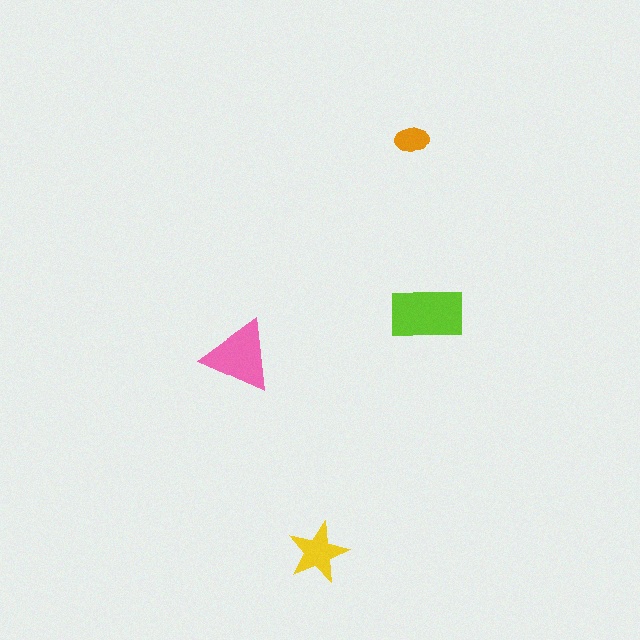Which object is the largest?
The lime rectangle.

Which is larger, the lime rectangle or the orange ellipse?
The lime rectangle.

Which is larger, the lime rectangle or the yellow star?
The lime rectangle.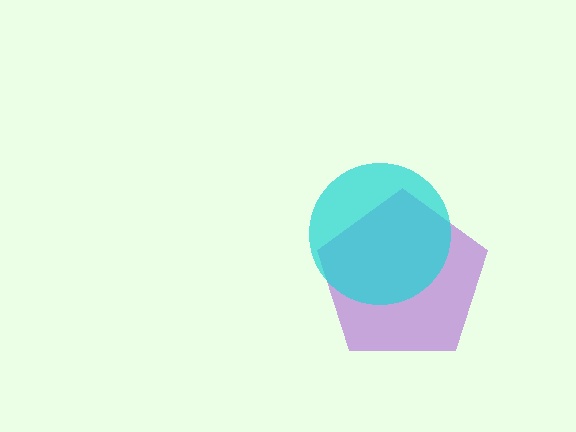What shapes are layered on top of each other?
The layered shapes are: a purple pentagon, a cyan circle.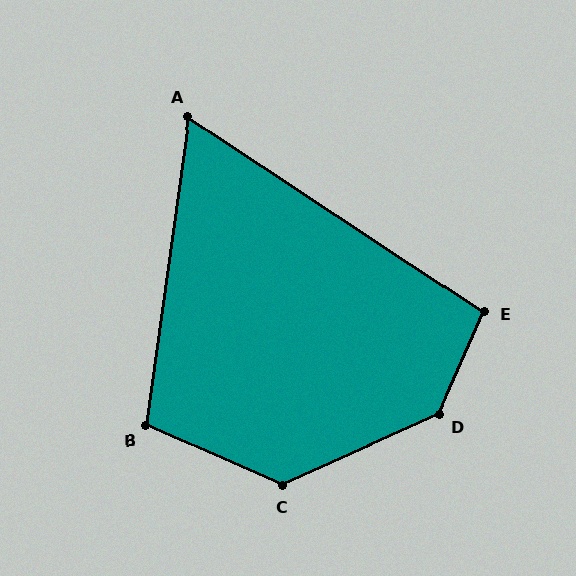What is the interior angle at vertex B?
Approximately 106 degrees (obtuse).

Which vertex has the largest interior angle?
D, at approximately 138 degrees.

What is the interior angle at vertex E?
Approximately 100 degrees (obtuse).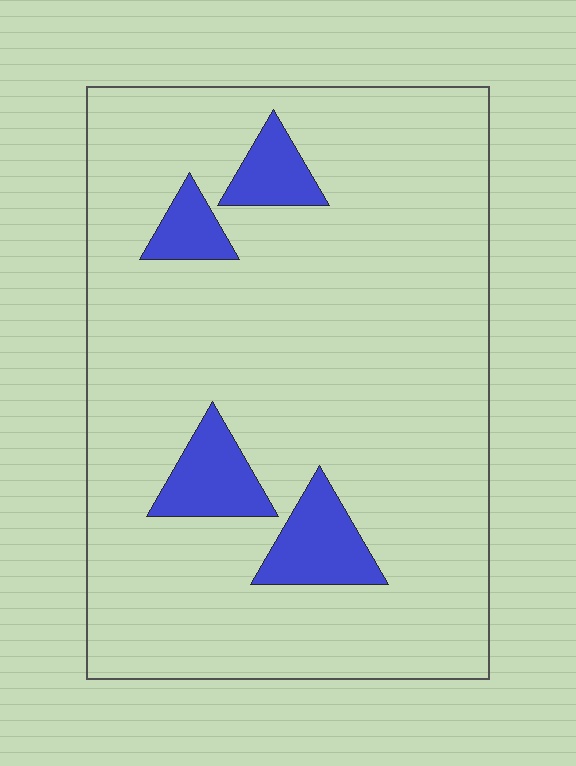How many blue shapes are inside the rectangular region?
4.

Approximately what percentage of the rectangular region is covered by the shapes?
Approximately 10%.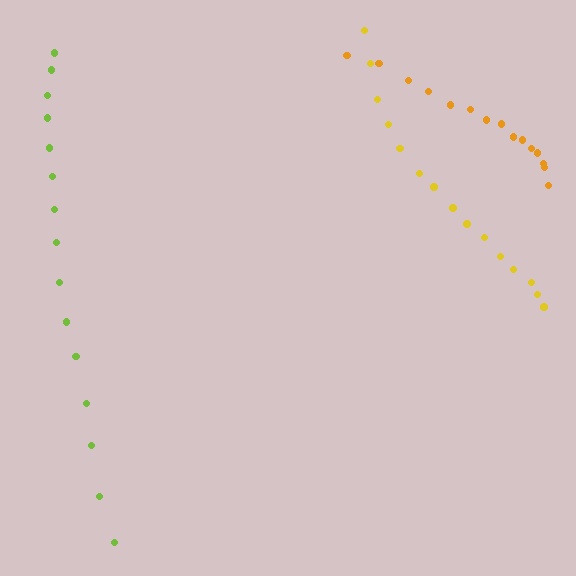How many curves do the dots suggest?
There are 3 distinct paths.